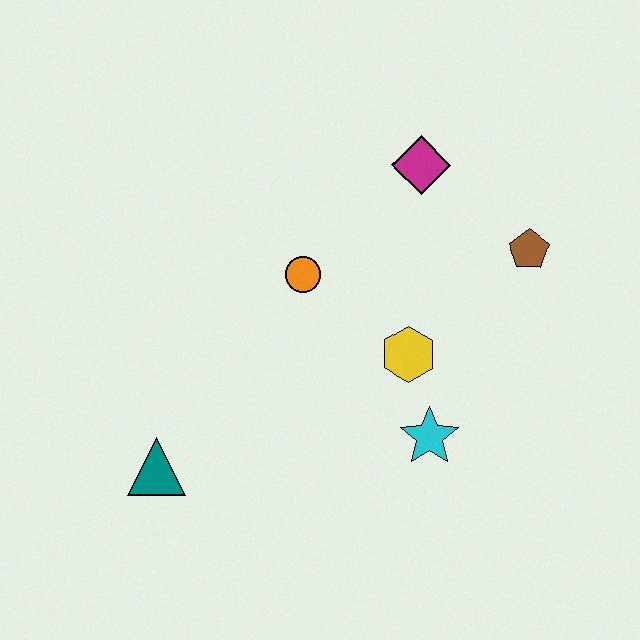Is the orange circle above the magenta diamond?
No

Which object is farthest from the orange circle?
The teal triangle is farthest from the orange circle.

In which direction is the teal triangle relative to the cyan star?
The teal triangle is to the left of the cyan star.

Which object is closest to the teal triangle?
The orange circle is closest to the teal triangle.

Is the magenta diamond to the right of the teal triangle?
Yes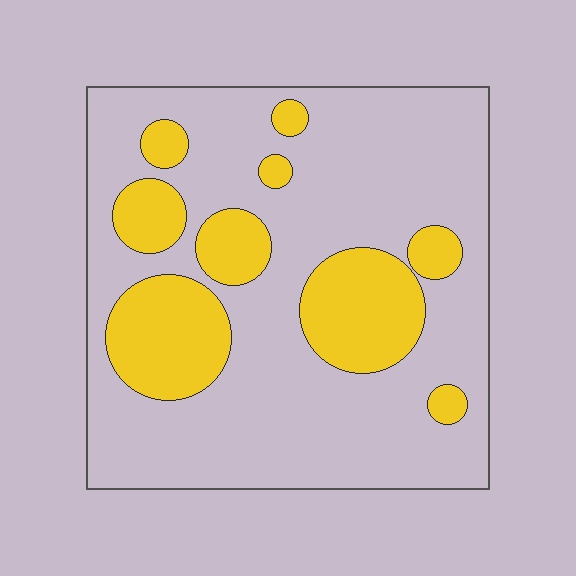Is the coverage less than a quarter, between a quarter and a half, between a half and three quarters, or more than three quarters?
Between a quarter and a half.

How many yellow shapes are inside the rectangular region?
9.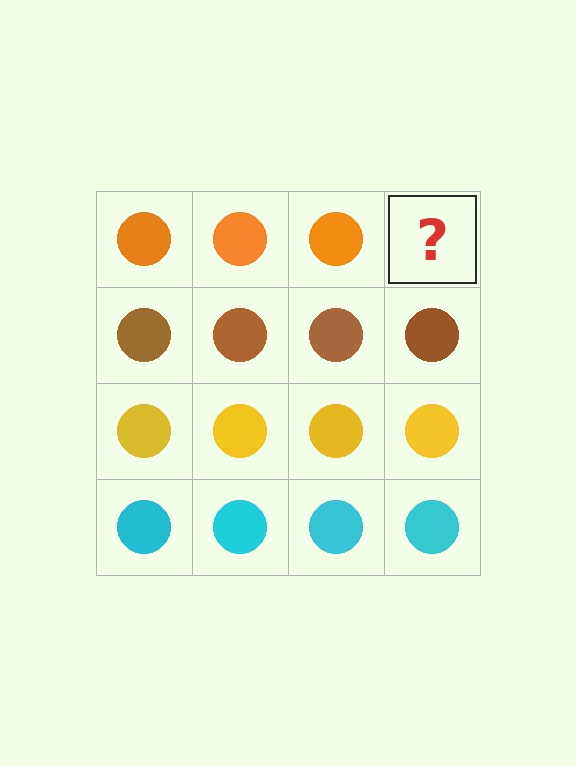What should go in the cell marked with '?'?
The missing cell should contain an orange circle.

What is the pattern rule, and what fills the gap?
The rule is that each row has a consistent color. The gap should be filled with an orange circle.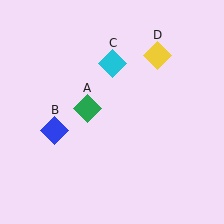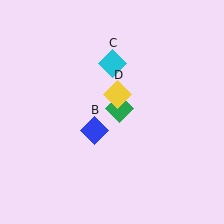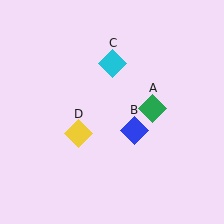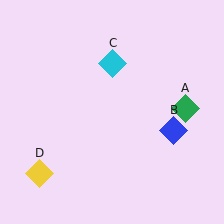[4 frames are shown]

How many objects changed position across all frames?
3 objects changed position: green diamond (object A), blue diamond (object B), yellow diamond (object D).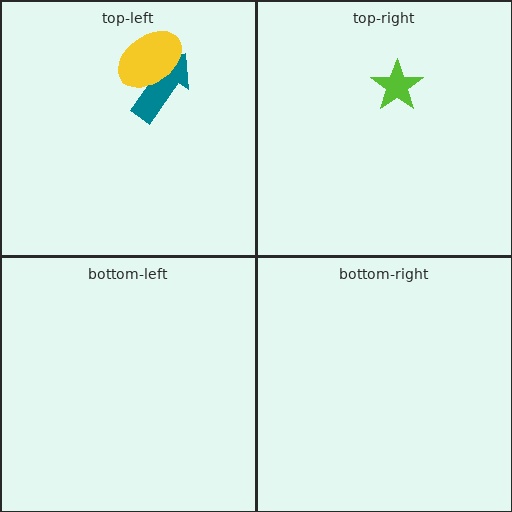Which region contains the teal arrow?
The top-left region.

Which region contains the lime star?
The top-right region.